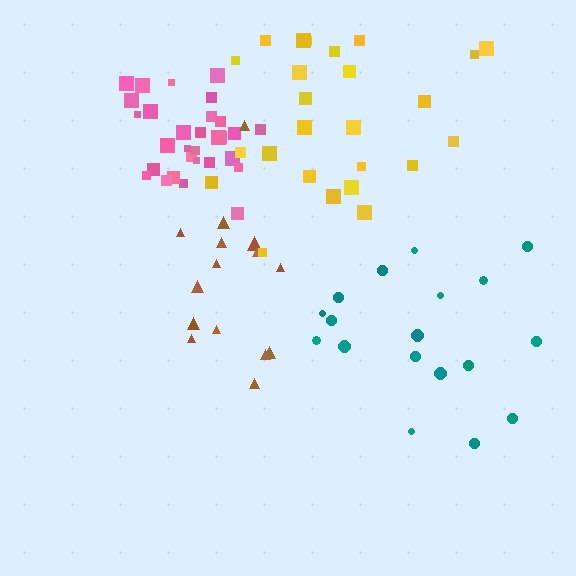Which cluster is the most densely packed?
Pink.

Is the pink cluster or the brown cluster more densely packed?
Pink.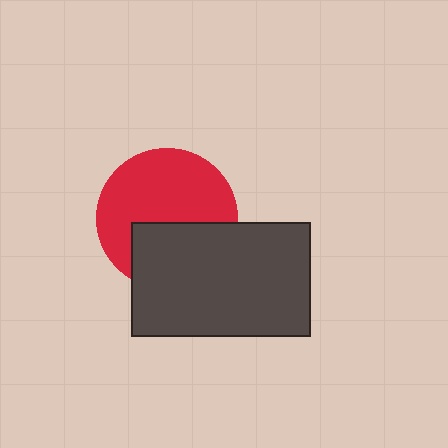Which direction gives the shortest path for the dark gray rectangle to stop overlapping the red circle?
Moving down gives the shortest separation.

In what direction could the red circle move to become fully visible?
The red circle could move up. That would shift it out from behind the dark gray rectangle entirely.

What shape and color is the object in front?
The object in front is a dark gray rectangle.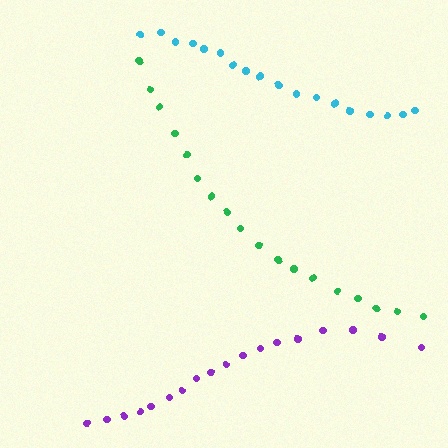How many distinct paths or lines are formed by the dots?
There are 3 distinct paths.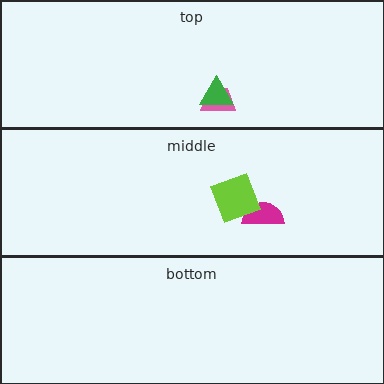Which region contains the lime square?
The middle region.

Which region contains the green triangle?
The top region.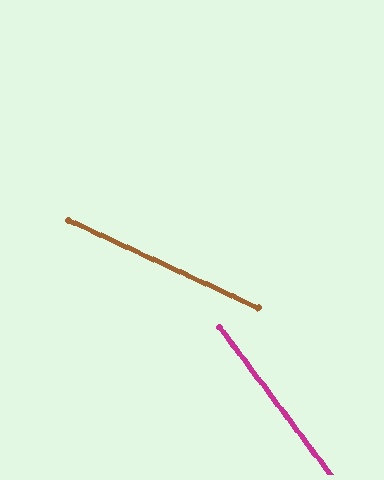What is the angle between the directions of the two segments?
Approximately 28 degrees.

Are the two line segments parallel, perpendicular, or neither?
Neither parallel nor perpendicular — they differ by about 28°.